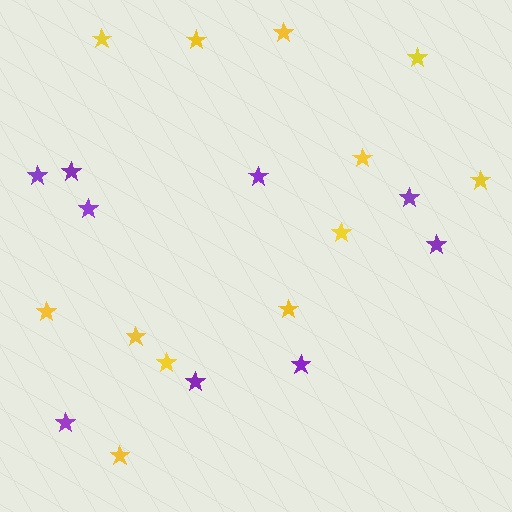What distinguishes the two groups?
There are 2 groups: one group of purple stars (9) and one group of yellow stars (12).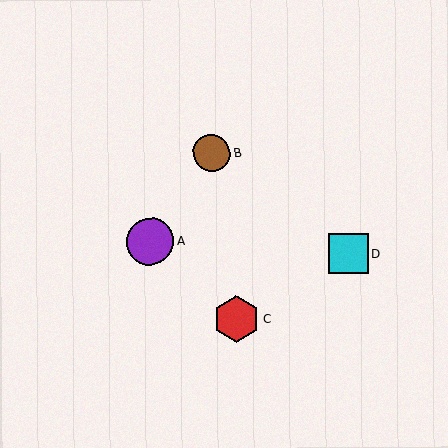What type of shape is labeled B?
Shape B is a brown circle.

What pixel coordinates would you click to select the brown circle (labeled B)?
Click at (212, 153) to select the brown circle B.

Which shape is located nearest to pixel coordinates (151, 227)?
The purple circle (labeled A) at (150, 241) is nearest to that location.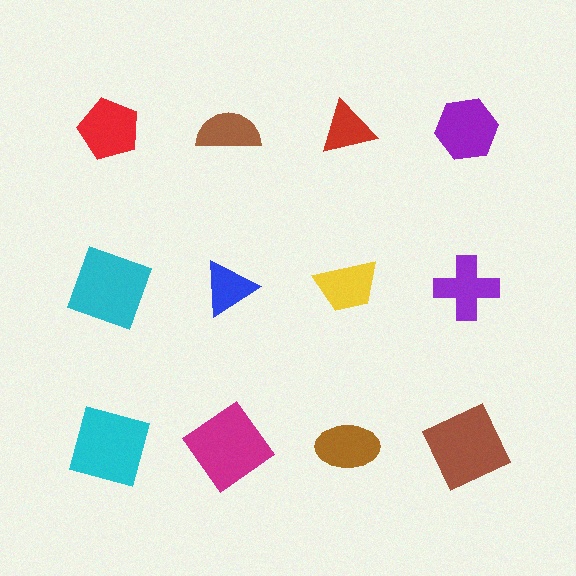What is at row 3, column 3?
A brown ellipse.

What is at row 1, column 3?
A red triangle.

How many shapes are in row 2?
4 shapes.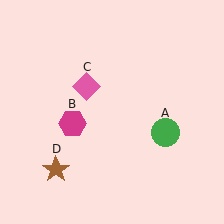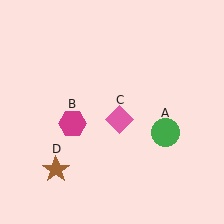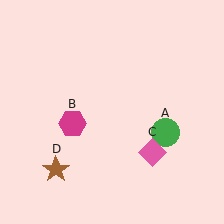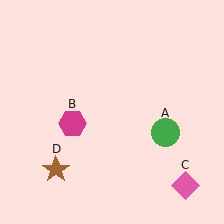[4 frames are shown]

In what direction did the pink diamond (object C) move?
The pink diamond (object C) moved down and to the right.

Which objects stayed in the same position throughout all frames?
Green circle (object A) and magenta hexagon (object B) and brown star (object D) remained stationary.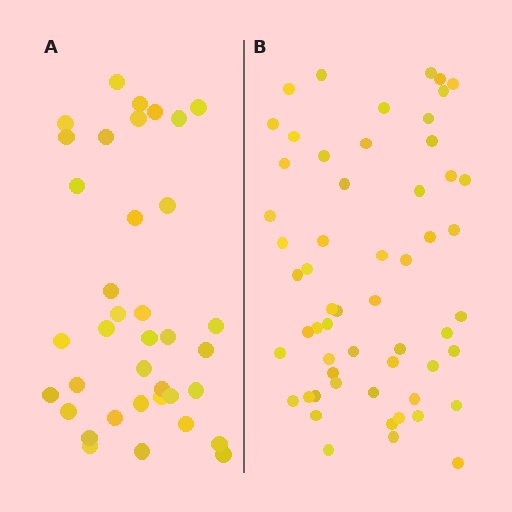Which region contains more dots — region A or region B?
Region B (the right region) has more dots.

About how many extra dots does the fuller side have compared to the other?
Region B has approximately 20 more dots than region A.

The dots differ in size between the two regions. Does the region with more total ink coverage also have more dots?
No. Region A has more total ink coverage because its dots are larger, but region B actually contains more individual dots. Total area can be misleading — the number of items is what matters here.